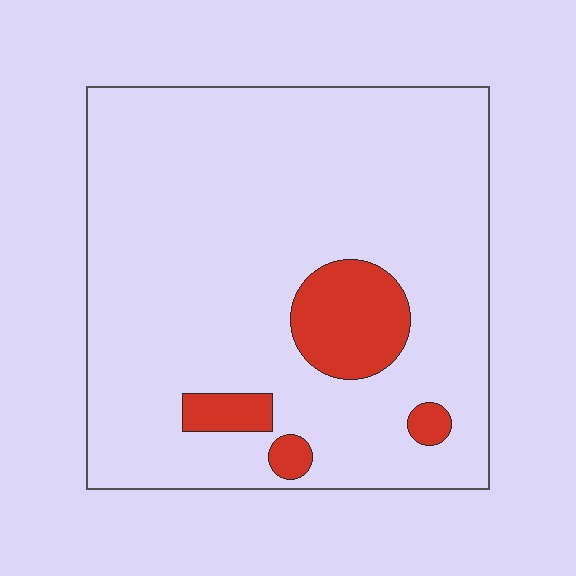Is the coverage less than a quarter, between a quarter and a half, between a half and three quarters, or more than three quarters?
Less than a quarter.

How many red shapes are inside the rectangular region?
4.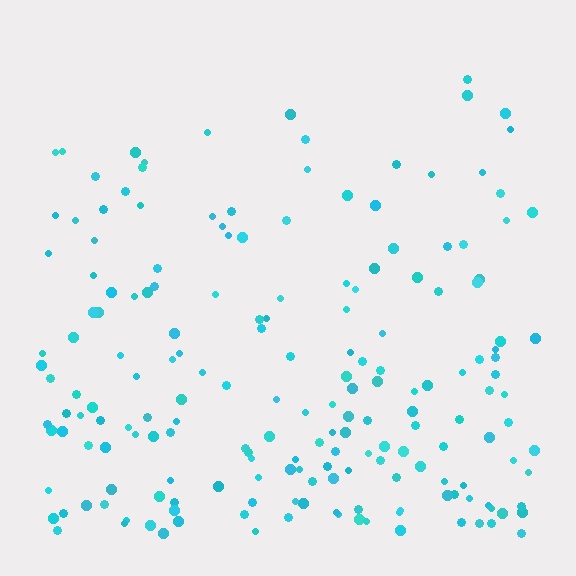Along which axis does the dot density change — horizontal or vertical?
Vertical.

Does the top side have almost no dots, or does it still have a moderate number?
Still a moderate number, just noticeably fewer than the bottom.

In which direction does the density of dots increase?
From top to bottom, with the bottom side densest.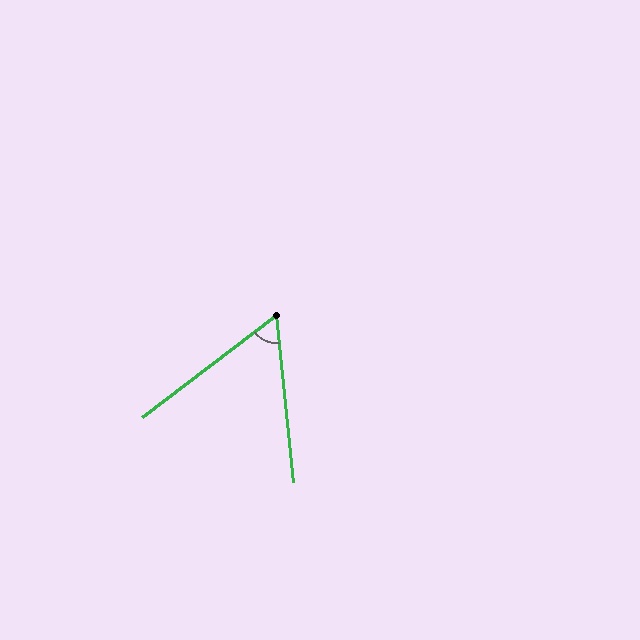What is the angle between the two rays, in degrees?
Approximately 58 degrees.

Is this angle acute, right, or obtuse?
It is acute.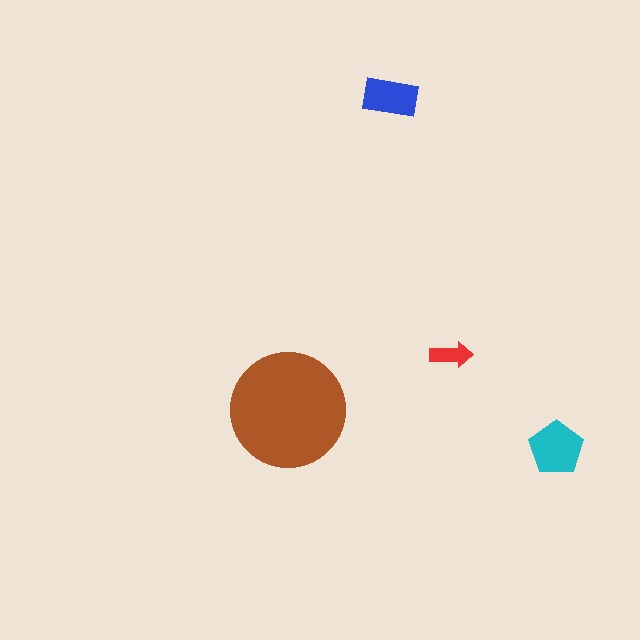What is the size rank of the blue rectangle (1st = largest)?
3rd.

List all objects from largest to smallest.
The brown circle, the cyan pentagon, the blue rectangle, the red arrow.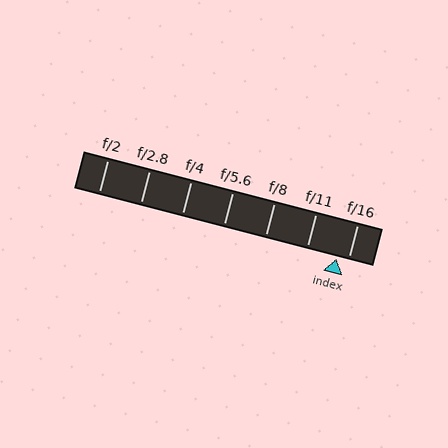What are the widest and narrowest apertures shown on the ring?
The widest aperture shown is f/2 and the narrowest is f/16.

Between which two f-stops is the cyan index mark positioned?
The index mark is between f/11 and f/16.